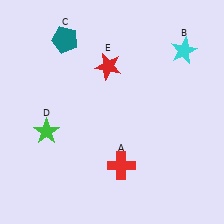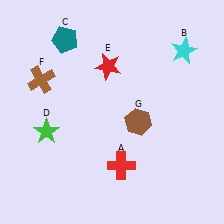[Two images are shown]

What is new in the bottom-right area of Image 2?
A brown hexagon (G) was added in the bottom-right area of Image 2.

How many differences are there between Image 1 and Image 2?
There are 2 differences between the two images.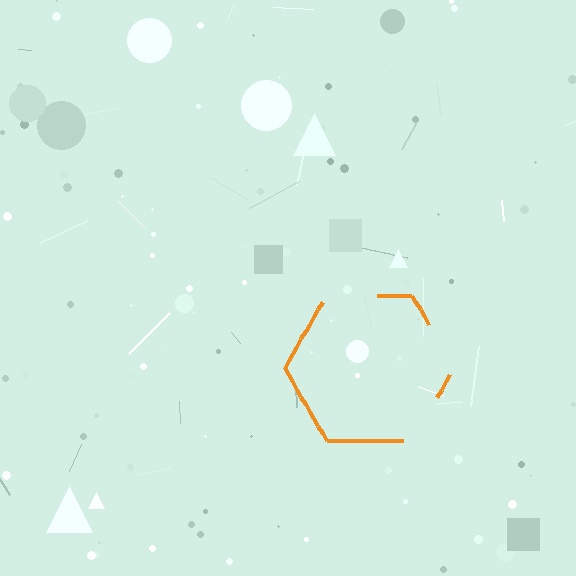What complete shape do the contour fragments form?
The contour fragments form a hexagon.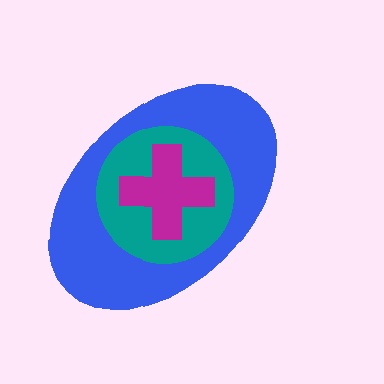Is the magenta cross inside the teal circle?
Yes.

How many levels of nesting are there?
3.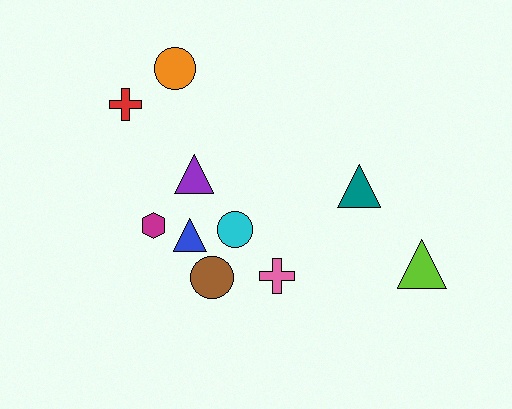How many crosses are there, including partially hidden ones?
There are 2 crosses.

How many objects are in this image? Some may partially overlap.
There are 10 objects.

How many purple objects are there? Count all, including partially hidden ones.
There is 1 purple object.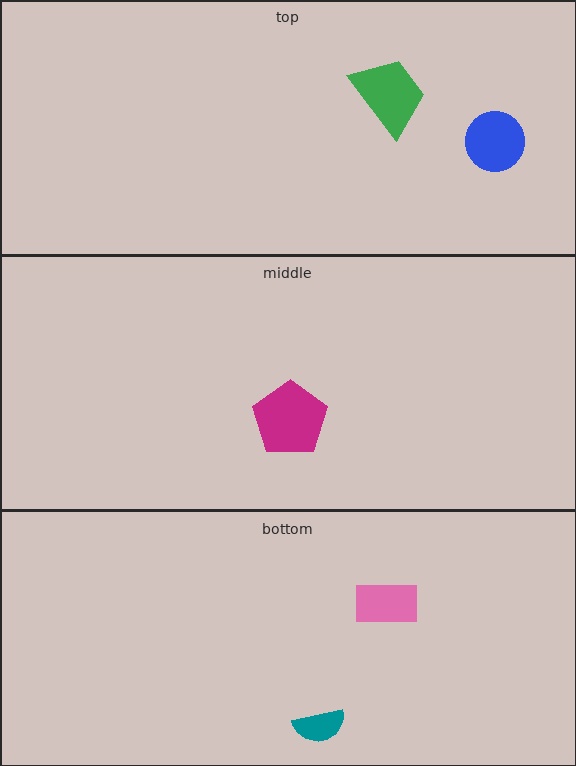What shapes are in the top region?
The green trapezoid, the blue circle.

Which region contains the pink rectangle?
The bottom region.